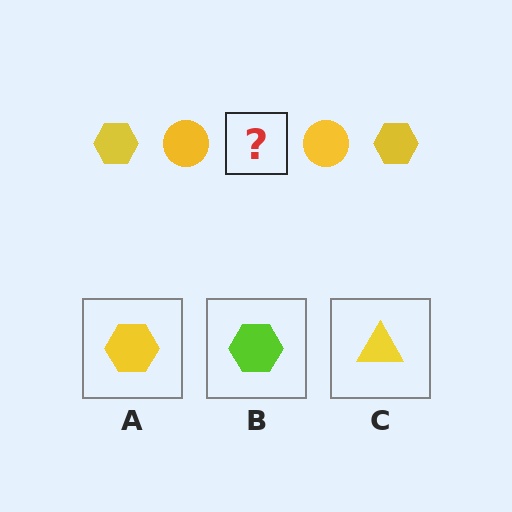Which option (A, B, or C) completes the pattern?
A.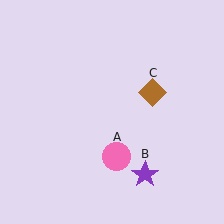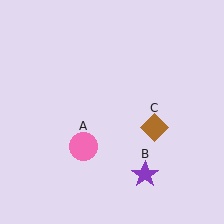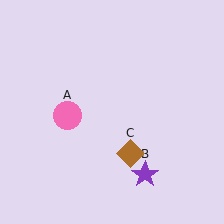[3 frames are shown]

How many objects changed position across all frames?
2 objects changed position: pink circle (object A), brown diamond (object C).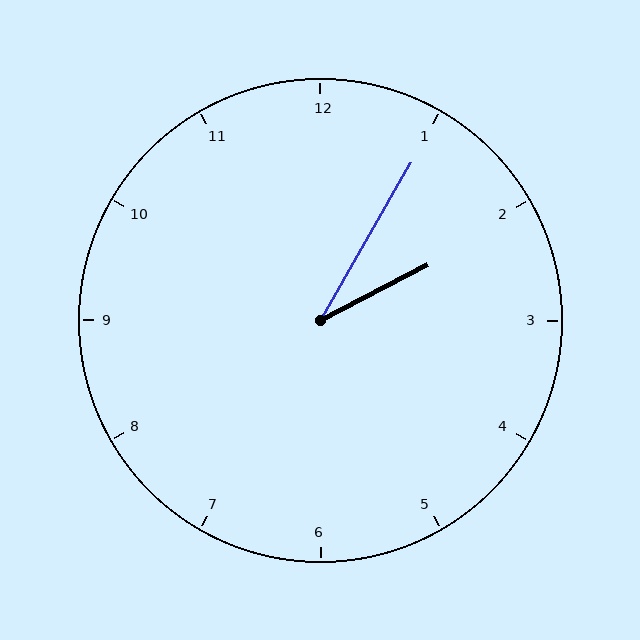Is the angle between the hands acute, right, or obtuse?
It is acute.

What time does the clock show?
2:05.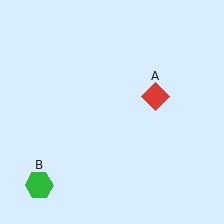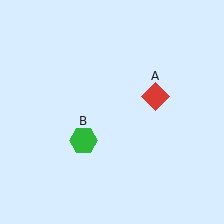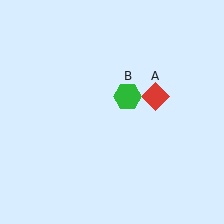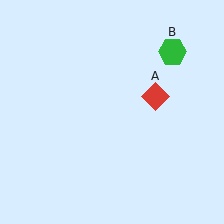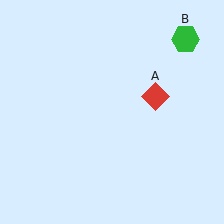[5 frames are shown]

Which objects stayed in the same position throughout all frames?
Red diamond (object A) remained stationary.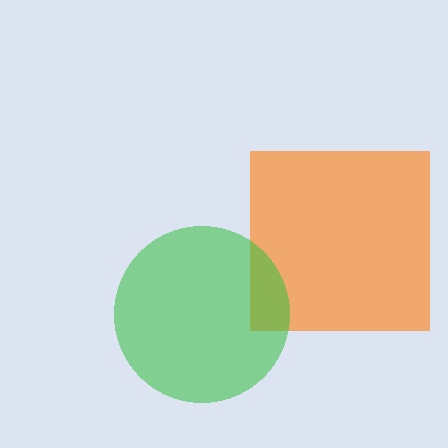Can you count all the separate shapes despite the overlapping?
Yes, there are 2 separate shapes.